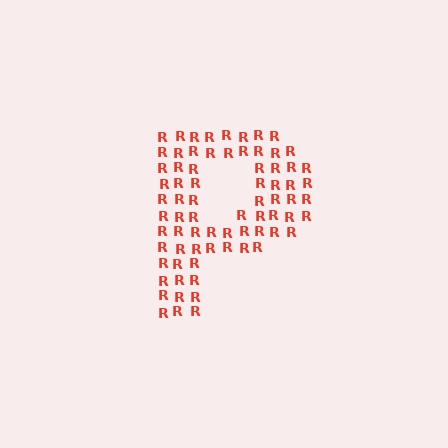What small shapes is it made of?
It is made of small letter R's.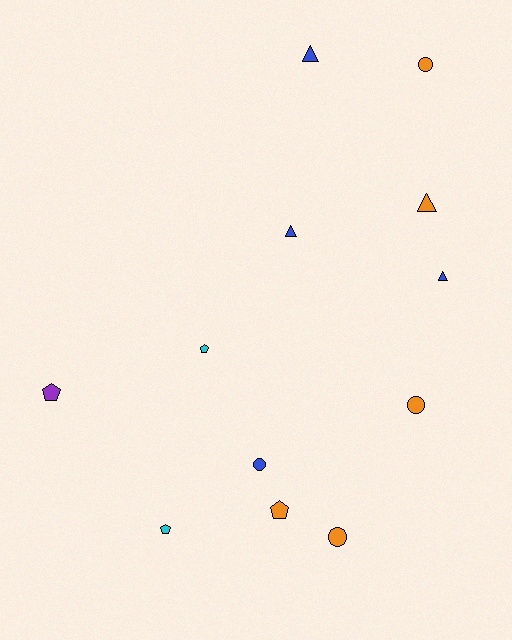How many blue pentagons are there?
There are no blue pentagons.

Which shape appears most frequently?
Circle, with 4 objects.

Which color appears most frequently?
Orange, with 5 objects.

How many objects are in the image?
There are 12 objects.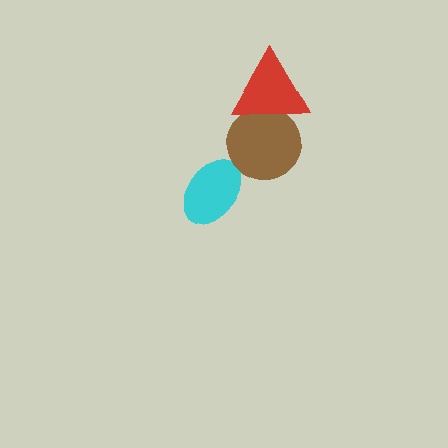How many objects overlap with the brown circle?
1 object overlaps with the brown circle.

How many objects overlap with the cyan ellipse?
0 objects overlap with the cyan ellipse.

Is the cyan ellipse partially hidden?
No, no other shape covers it.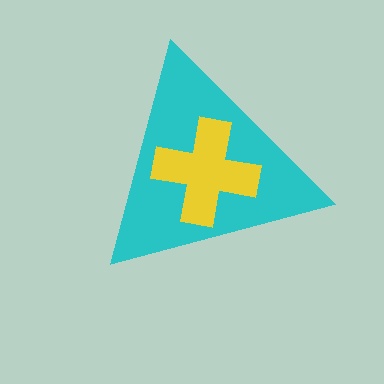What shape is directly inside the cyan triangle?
The yellow cross.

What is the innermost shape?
The yellow cross.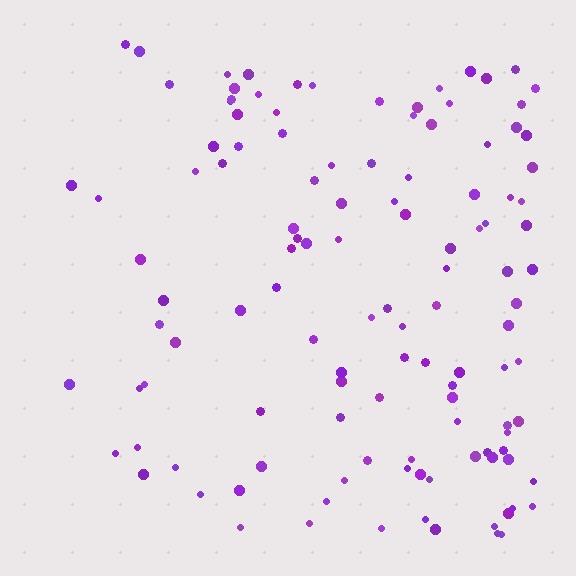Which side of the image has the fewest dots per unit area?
The left.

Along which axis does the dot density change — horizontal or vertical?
Horizontal.